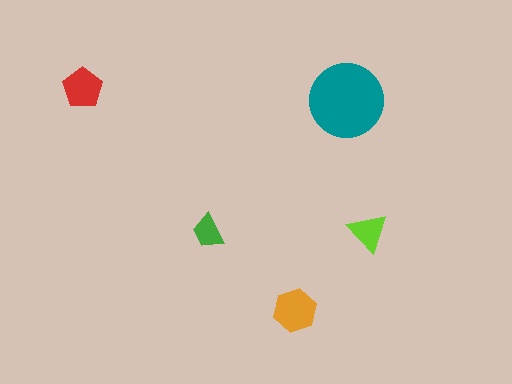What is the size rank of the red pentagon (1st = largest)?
3rd.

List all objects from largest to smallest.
The teal circle, the orange hexagon, the red pentagon, the lime triangle, the green trapezoid.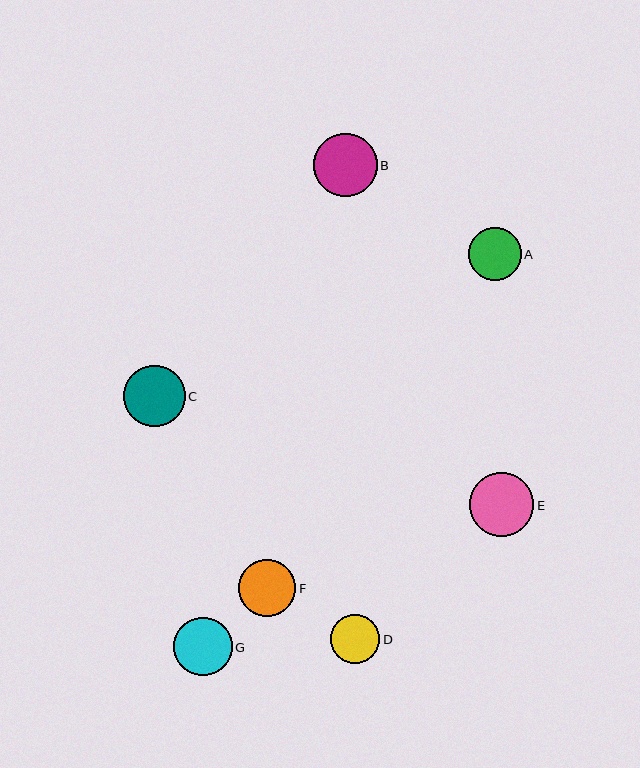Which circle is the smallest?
Circle D is the smallest with a size of approximately 49 pixels.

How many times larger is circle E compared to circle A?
Circle E is approximately 1.2 times the size of circle A.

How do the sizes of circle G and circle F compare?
Circle G and circle F are approximately the same size.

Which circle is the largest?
Circle E is the largest with a size of approximately 64 pixels.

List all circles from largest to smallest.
From largest to smallest: E, B, C, G, F, A, D.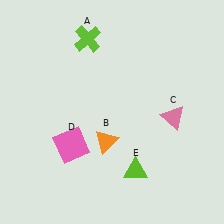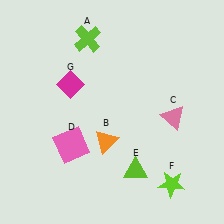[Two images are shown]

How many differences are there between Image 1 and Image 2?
There are 2 differences between the two images.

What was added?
A lime star (F), a magenta diamond (G) were added in Image 2.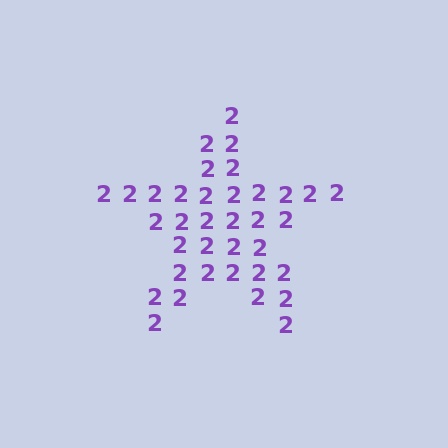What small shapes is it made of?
It is made of small digit 2's.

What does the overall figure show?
The overall figure shows a star.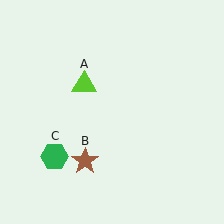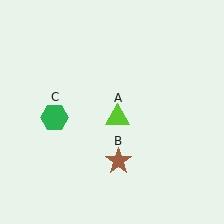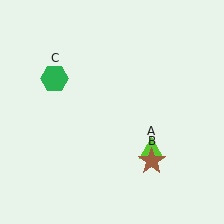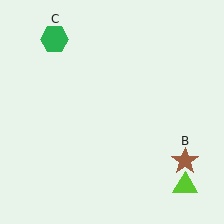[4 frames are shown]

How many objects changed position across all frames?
3 objects changed position: lime triangle (object A), brown star (object B), green hexagon (object C).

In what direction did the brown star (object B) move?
The brown star (object B) moved right.